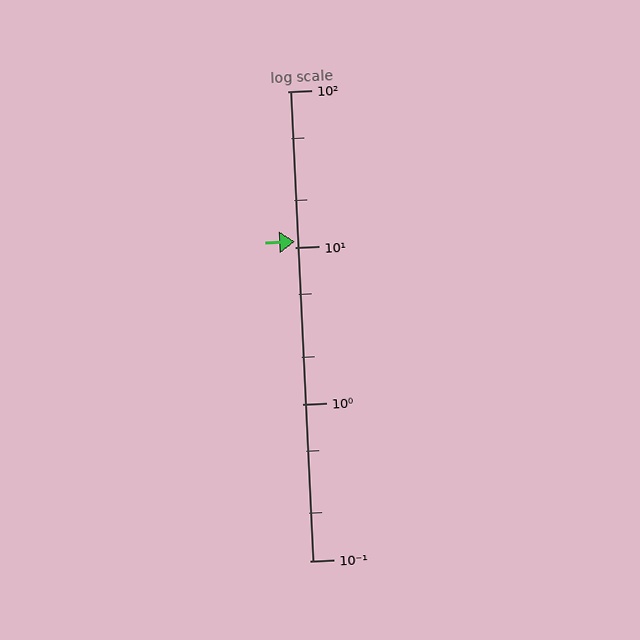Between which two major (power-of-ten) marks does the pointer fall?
The pointer is between 10 and 100.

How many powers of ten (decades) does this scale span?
The scale spans 3 decades, from 0.1 to 100.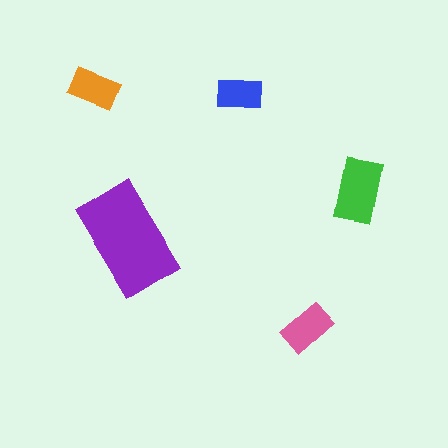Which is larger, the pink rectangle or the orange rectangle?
The pink one.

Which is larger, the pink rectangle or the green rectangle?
The green one.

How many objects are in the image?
There are 5 objects in the image.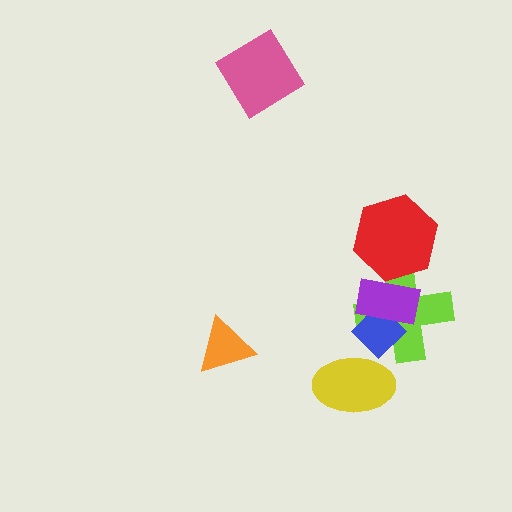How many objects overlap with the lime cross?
3 objects overlap with the lime cross.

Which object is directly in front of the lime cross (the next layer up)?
The blue diamond is directly in front of the lime cross.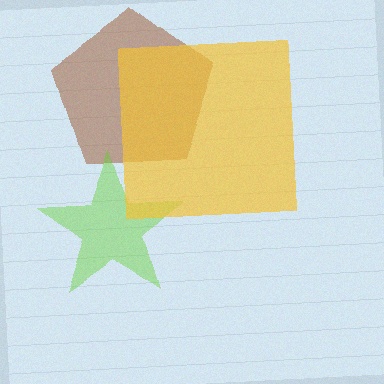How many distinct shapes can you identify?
There are 3 distinct shapes: a brown pentagon, a lime star, a yellow square.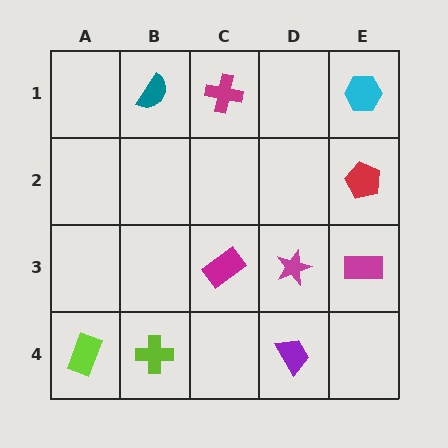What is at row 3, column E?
A magenta rectangle.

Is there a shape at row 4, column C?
No, that cell is empty.